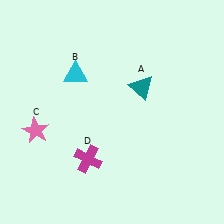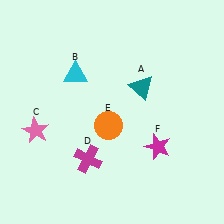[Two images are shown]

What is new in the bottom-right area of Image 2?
A magenta star (F) was added in the bottom-right area of Image 2.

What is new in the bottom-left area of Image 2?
An orange circle (E) was added in the bottom-left area of Image 2.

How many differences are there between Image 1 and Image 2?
There are 2 differences between the two images.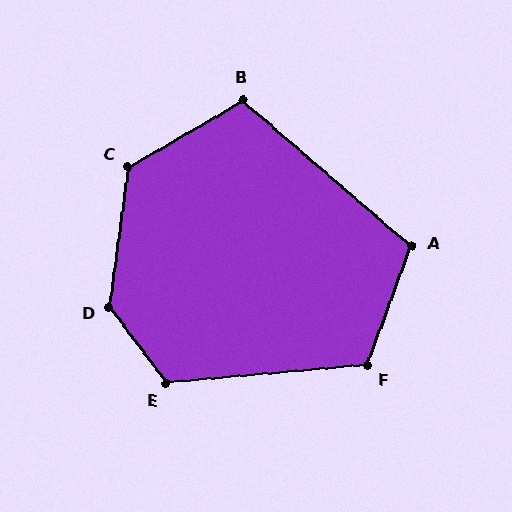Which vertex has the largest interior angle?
D, at approximately 135 degrees.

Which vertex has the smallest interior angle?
B, at approximately 109 degrees.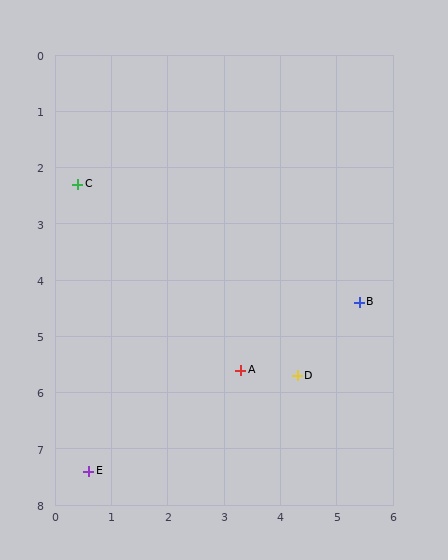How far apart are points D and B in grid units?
Points D and B are about 1.7 grid units apart.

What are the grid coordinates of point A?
Point A is at approximately (3.3, 5.6).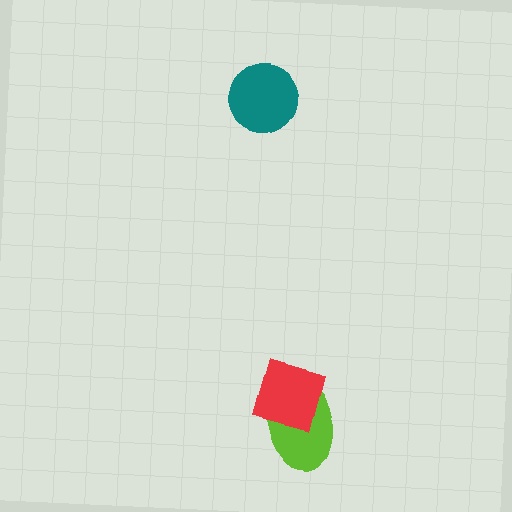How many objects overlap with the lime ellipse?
1 object overlaps with the lime ellipse.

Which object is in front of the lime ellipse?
The red square is in front of the lime ellipse.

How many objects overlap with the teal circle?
0 objects overlap with the teal circle.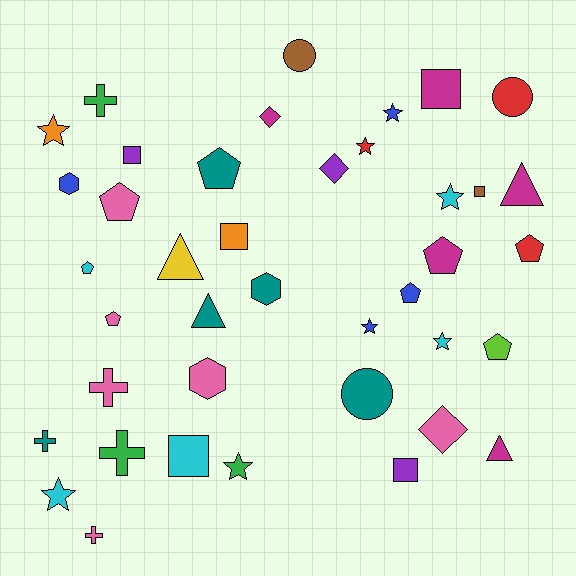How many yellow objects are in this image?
There is 1 yellow object.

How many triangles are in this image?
There are 4 triangles.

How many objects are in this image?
There are 40 objects.